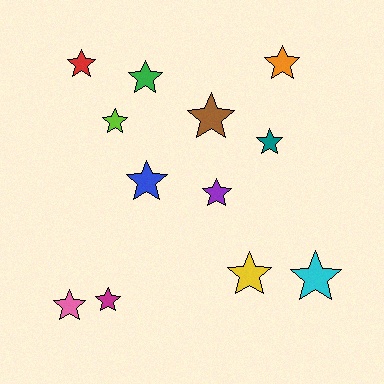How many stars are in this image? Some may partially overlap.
There are 12 stars.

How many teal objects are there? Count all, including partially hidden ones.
There is 1 teal object.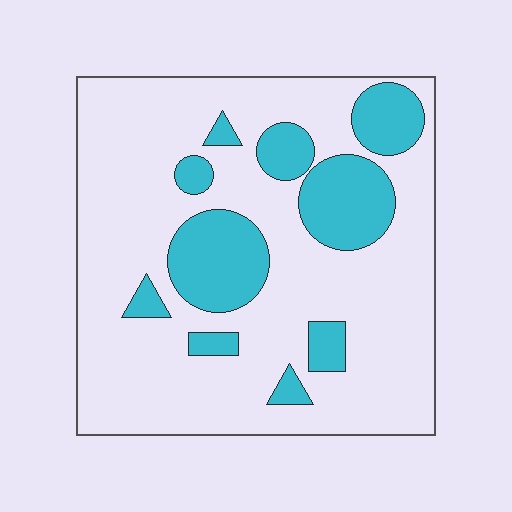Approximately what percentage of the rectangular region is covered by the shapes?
Approximately 25%.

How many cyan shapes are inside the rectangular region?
10.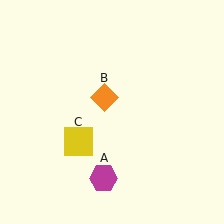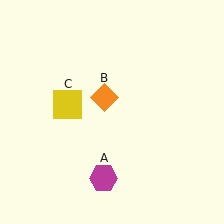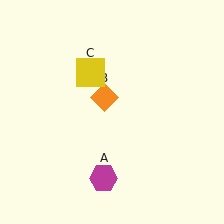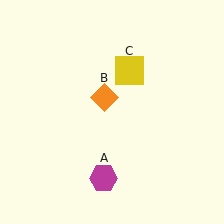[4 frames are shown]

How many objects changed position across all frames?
1 object changed position: yellow square (object C).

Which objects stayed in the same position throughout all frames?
Magenta hexagon (object A) and orange diamond (object B) remained stationary.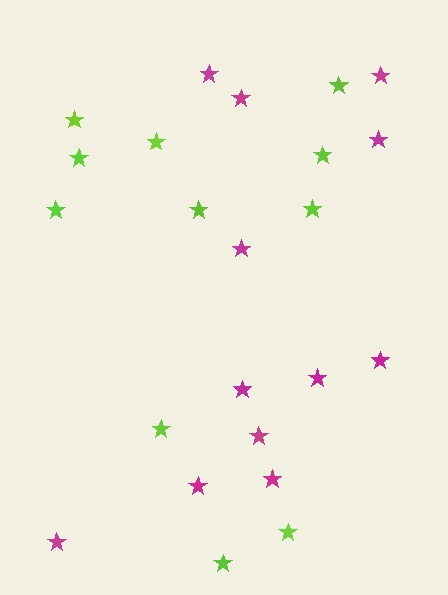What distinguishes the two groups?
There are 2 groups: one group of magenta stars (12) and one group of lime stars (11).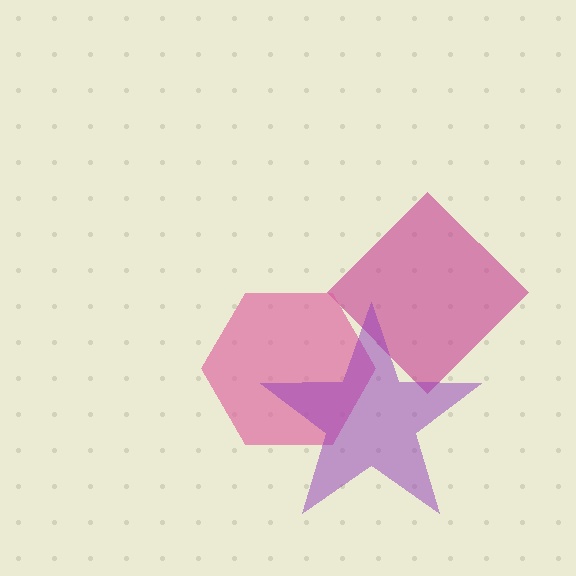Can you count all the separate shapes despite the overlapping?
Yes, there are 3 separate shapes.